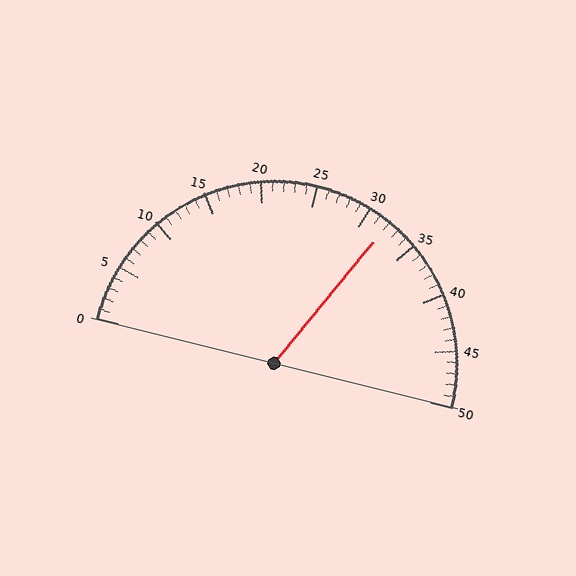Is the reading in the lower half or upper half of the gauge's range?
The reading is in the upper half of the range (0 to 50).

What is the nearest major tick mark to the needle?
The nearest major tick mark is 30.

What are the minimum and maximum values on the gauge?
The gauge ranges from 0 to 50.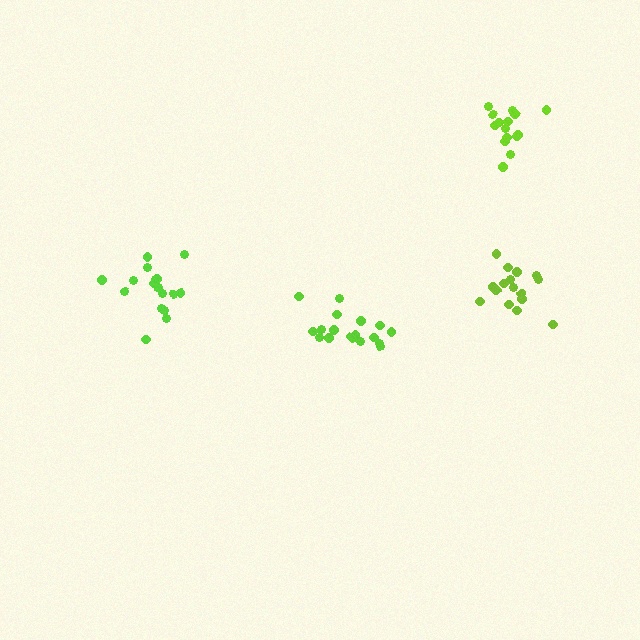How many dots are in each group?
Group 1: 18 dots, Group 2: 15 dots, Group 3: 17 dots, Group 4: 16 dots (66 total).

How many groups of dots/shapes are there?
There are 4 groups.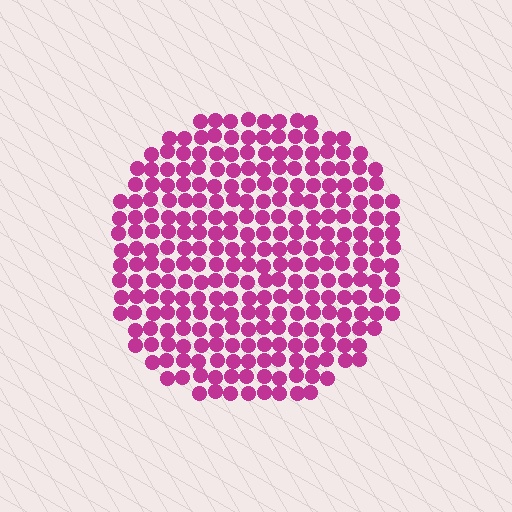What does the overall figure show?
The overall figure shows a circle.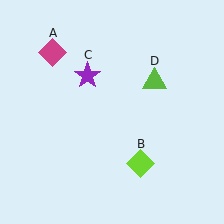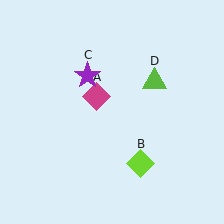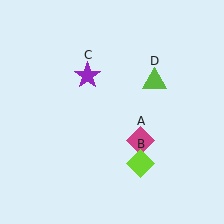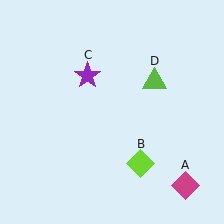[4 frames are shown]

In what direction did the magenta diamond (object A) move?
The magenta diamond (object A) moved down and to the right.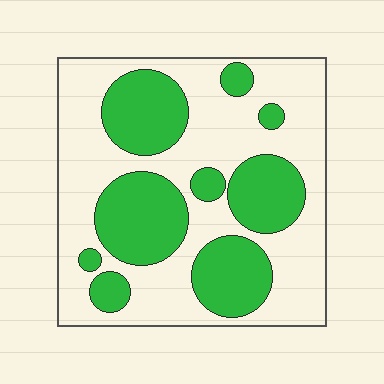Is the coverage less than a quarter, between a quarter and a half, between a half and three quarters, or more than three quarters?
Between a quarter and a half.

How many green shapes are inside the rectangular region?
9.